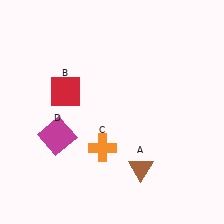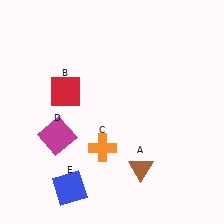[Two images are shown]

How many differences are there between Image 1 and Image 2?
There is 1 difference between the two images.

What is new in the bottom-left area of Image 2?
A blue square (E) was added in the bottom-left area of Image 2.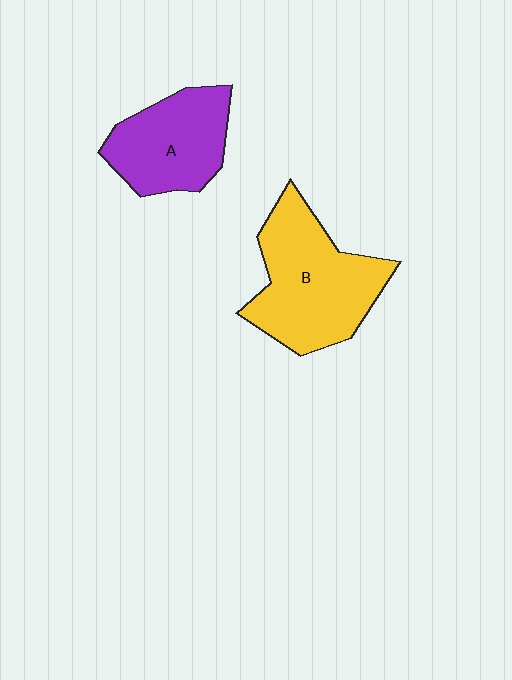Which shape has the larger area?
Shape B (yellow).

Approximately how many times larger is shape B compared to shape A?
Approximately 1.4 times.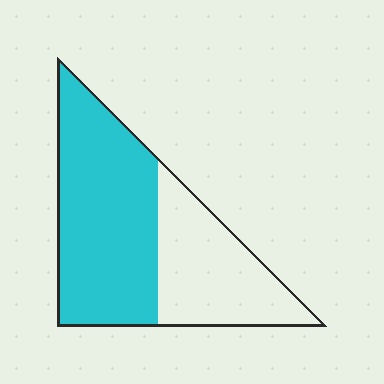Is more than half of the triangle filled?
Yes.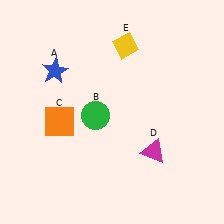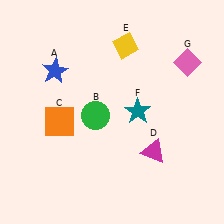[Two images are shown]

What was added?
A teal star (F), a pink diamond (G) were added in Image 2.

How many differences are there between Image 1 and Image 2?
There are 2 differences between the two images.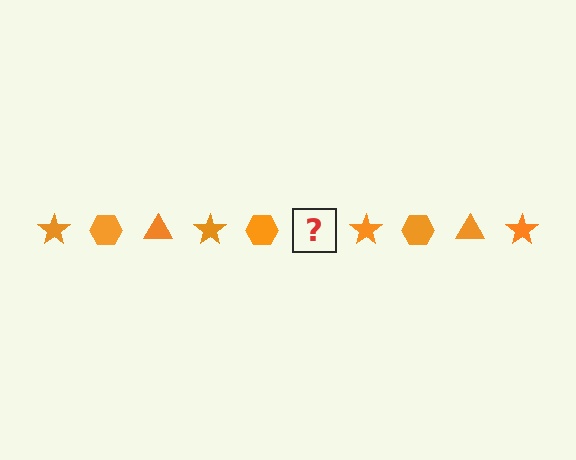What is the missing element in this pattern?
The missing element is an orange triangle.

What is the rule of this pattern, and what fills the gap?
The rule is that the pattern cycles through star, hexagon, triangle shapes in orange. The gap should be filled with an orange triangle.